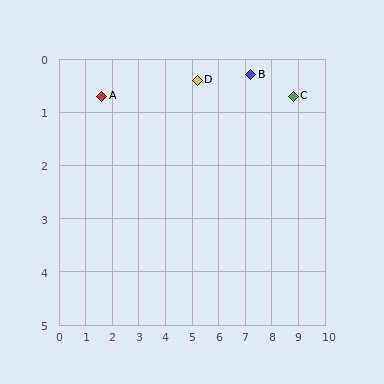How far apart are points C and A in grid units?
Points C and A are about 7.2 grid units apart.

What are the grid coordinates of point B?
Point B is at approximately (7.2, 0.3).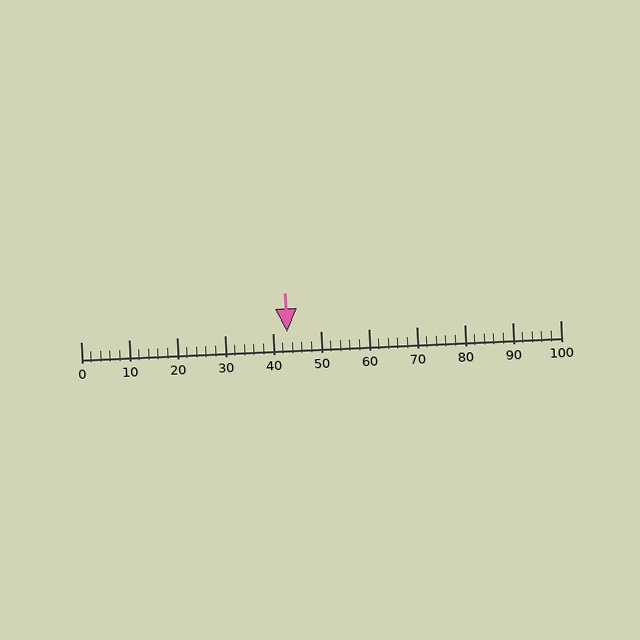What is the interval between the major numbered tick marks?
The major tick marks are spaced 10 units apart.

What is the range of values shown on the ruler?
The ruler shows values from 0 to 100.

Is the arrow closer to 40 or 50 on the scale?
The arrow is closer to 40.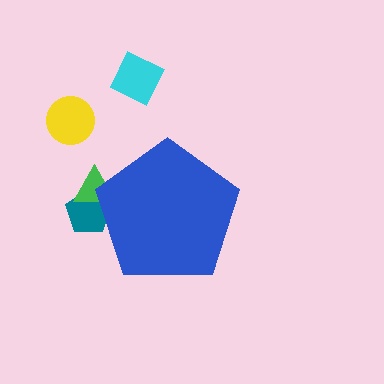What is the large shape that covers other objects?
A blue pentagon.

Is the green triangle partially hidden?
Yes, the green triangle is partially hidden behind the blue pentagon.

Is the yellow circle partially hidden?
No, the yellow circle is fully visible.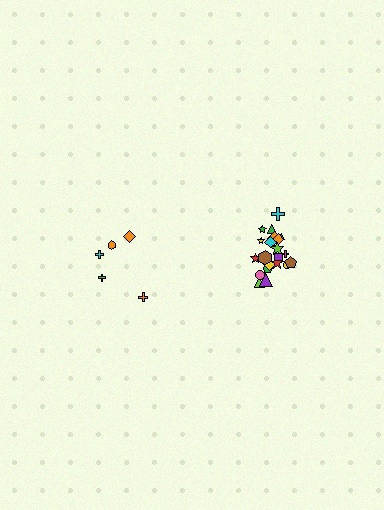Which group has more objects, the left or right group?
The right group.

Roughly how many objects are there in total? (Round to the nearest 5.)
Roughly 25 objects in total.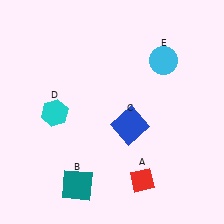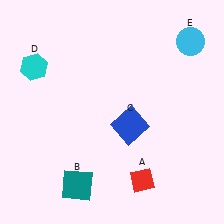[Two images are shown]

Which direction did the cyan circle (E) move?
The cyan circle (E) moved right.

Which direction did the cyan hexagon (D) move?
The cyan hexagon (D) moved up.